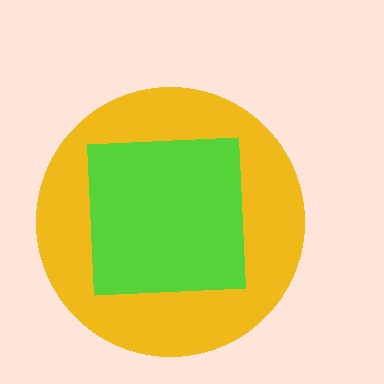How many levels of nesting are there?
2.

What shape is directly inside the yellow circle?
The lime square.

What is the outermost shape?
The yellow circle.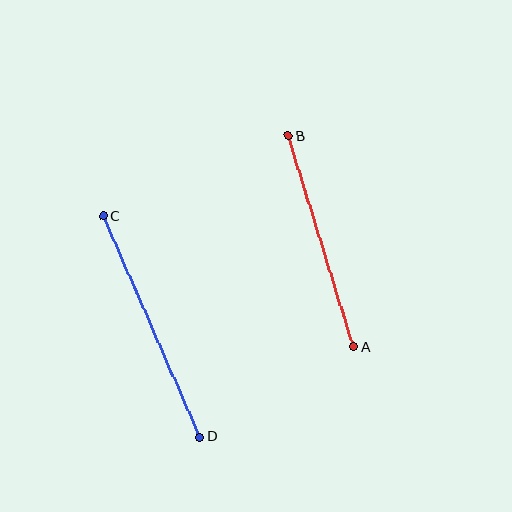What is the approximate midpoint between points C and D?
The midpoint is at approximately (152, 327) pixels.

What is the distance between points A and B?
The distance is approximately 221 pixels.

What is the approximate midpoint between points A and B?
The midpoint is at approximately (321, 241) pixels.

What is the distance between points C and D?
The distance is approximately 241 pixels.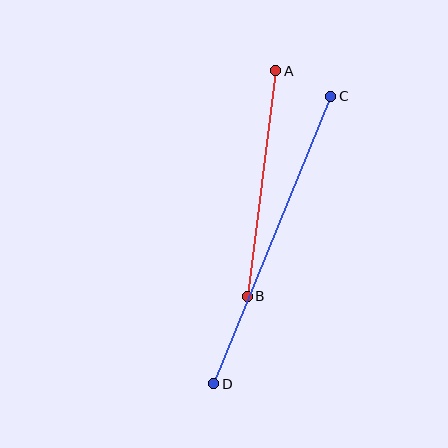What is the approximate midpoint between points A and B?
The midpoint is at approximately (261, 184) pixels.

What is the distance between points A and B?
The distance is approximately 227 pixels.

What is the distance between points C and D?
The distance is approximately 311 pixels.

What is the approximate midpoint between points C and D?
The midpoint is at approximately (272, 240) pixels.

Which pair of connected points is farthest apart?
Points C and D are farthest apart.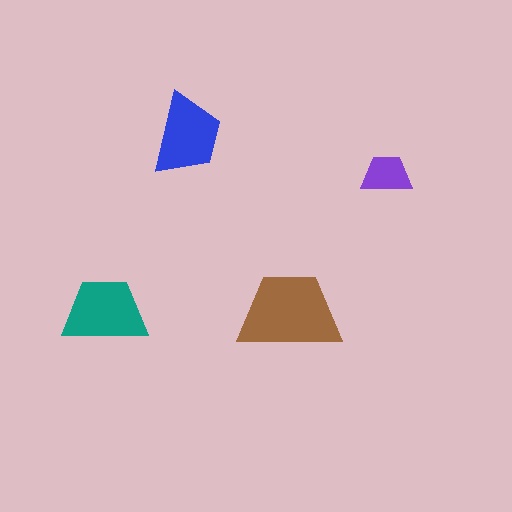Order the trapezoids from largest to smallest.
the brown one, the teal one, the blue one, the purple one.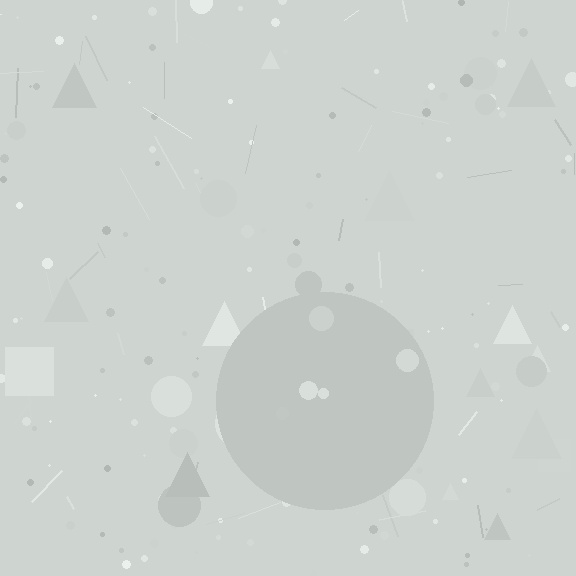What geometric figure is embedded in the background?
A circle is embedded in the background.